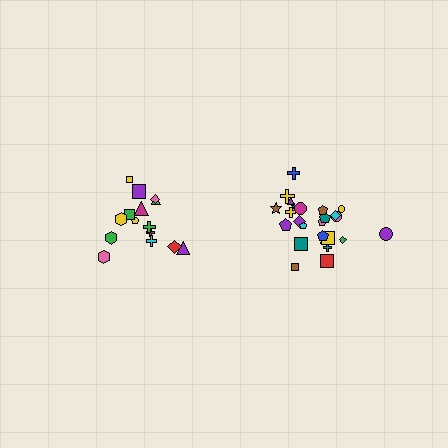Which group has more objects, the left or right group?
The right group.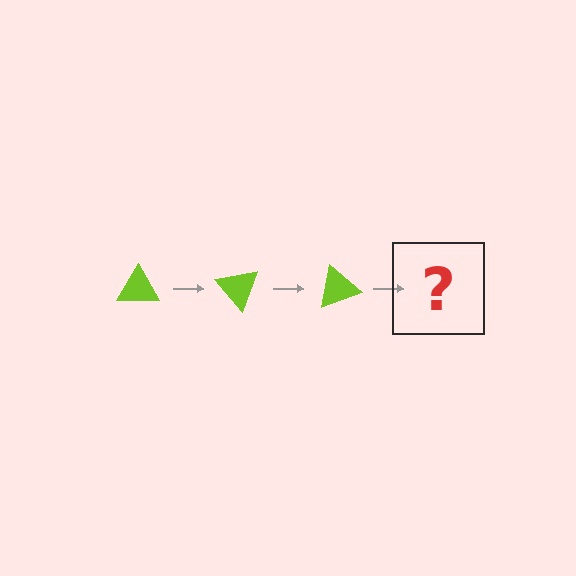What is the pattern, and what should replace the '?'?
The pattern is that the triangle rotates 50 degrees each step. The '?' should be a lime triangle rotated 150 degrees.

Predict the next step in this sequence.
The next step is a lime triangle rotated 150 degrees.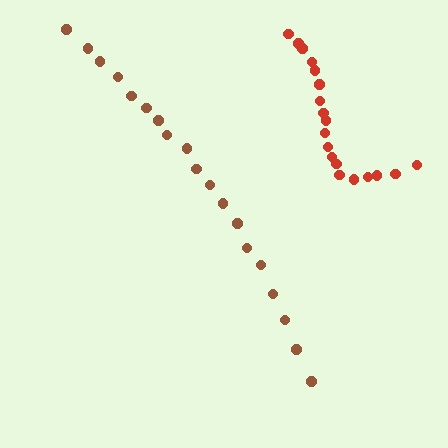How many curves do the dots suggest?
There are 2 distinct paths.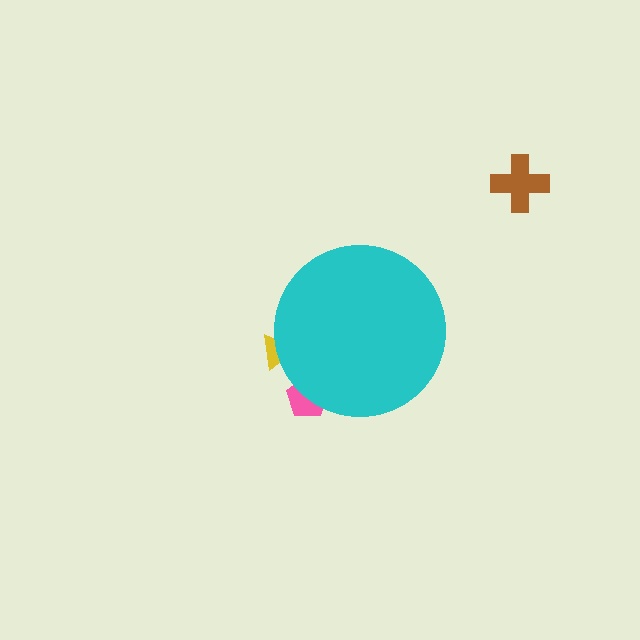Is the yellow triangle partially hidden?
Yes, the yellow triangle is partially hidden behind the cyan circle.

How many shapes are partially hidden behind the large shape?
2 shapes are partially hidden.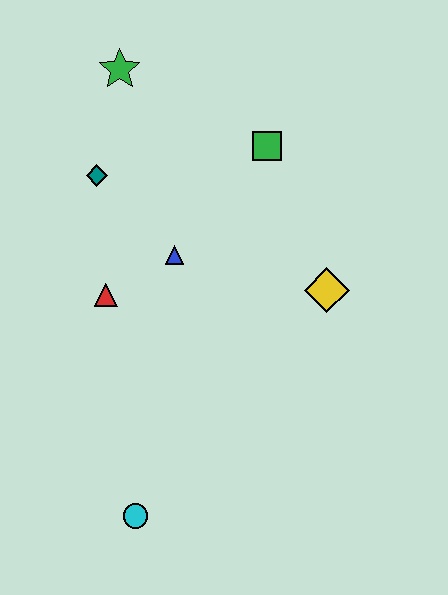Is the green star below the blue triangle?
No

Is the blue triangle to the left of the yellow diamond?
Yes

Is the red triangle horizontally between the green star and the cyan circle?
No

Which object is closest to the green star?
The teal diamond is closest to the green star.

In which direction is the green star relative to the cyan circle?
The green star is above the cyan circle.